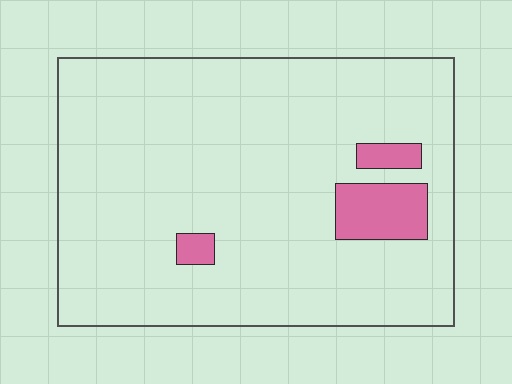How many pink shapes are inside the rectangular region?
3.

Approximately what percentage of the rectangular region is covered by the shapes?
Approximately 10%.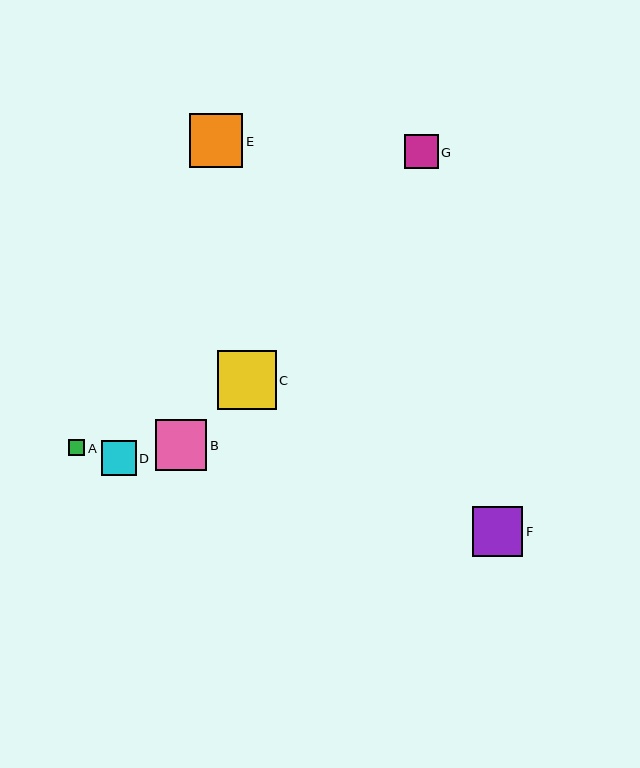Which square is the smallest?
Square A is the smallest with a size of approximately 17 pixels.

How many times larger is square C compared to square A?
Square C is approximately 3.6 times the size of square A.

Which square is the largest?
Square C is the largest with a size of approximately 59 pixels.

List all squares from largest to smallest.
From largest to smallest: C, E, B, F, D, G, A.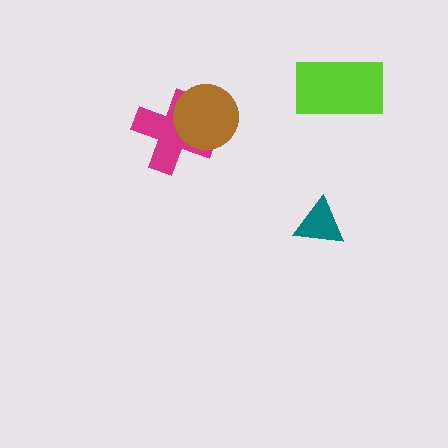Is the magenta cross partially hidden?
Yes, it is partially covered by another shape.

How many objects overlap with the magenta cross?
1 object overlaps with the magenta cross.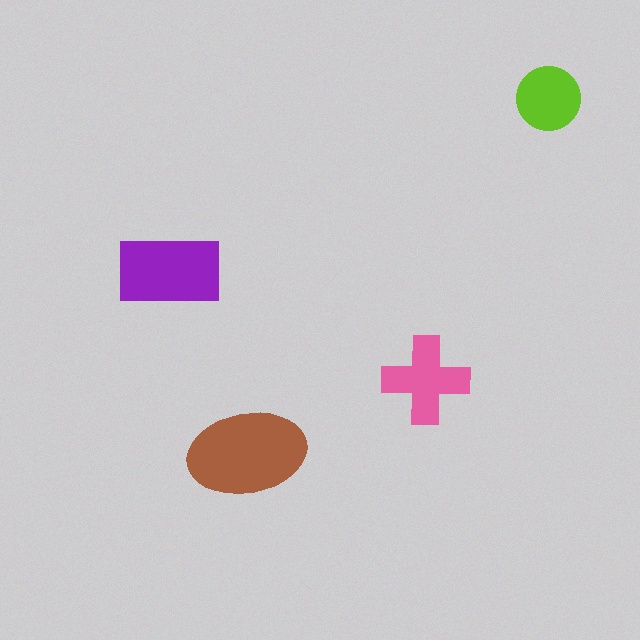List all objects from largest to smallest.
The brown ellipse, the purple rectangle, the pink cross, the lime circle.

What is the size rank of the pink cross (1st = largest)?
3rd.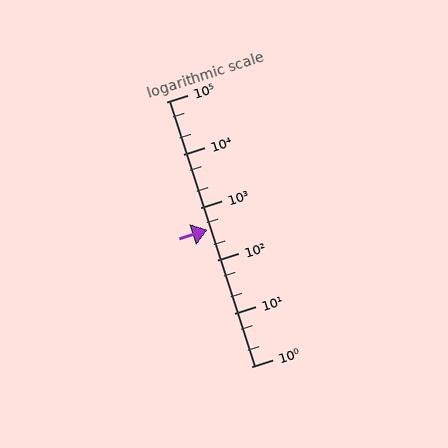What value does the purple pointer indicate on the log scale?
The pointer indicates approximately 380.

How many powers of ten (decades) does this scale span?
The scale spans 5 decades, from 1 to 100000.